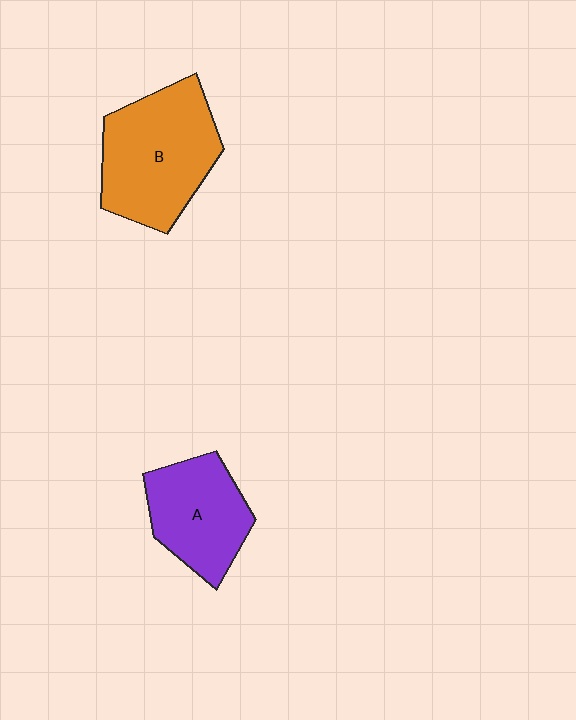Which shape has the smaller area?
Shape A (purple).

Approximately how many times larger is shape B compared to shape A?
Approximately 1.4 times.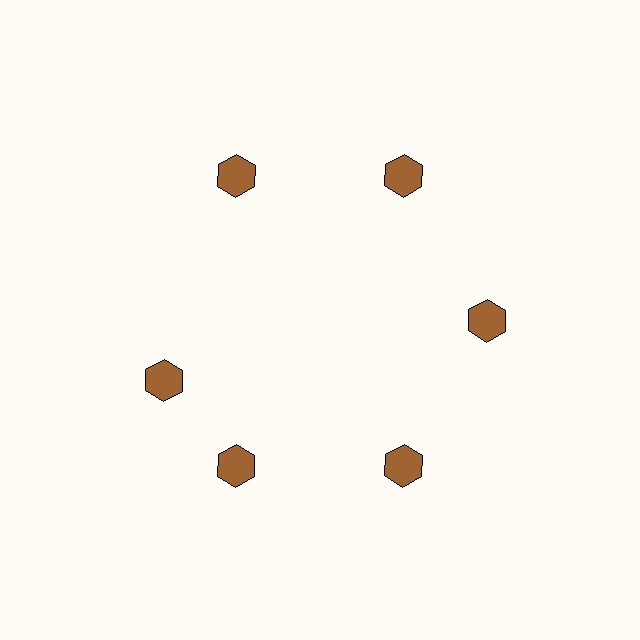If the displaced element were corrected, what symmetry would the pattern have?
It would have 6-fold rotational symmetry — the pattern would map onto itself every 60 degrees.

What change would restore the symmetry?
The symmetry would be restored by rotating it back into even spacing with its neighbors so that all 6 hexagons sit at equal angles and equal distance from the center.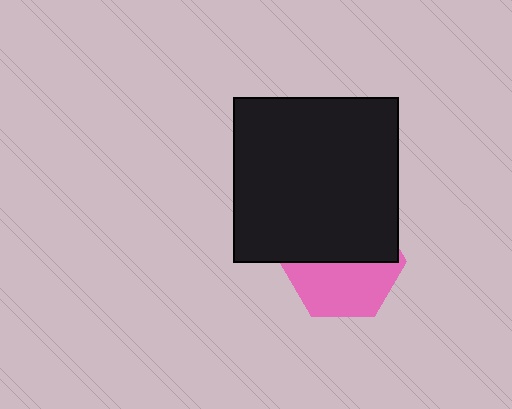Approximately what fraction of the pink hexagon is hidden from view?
Roughly 52% of the pink hexagon is hidden behind the black square.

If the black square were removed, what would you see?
You would see the complete pink hexagon.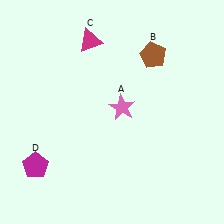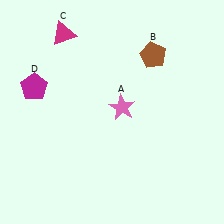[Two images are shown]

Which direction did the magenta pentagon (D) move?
The magenta pentagon (D) moved up.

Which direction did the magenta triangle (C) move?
The magenta triangle (C) moved left.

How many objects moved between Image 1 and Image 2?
2 objects moved between the two images.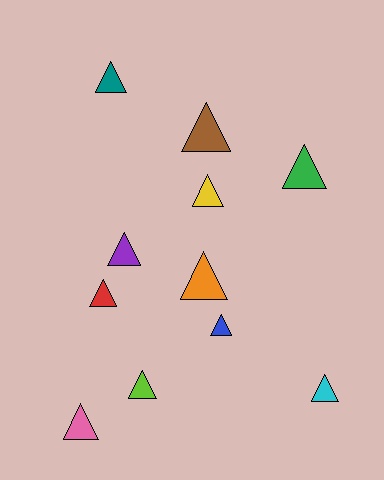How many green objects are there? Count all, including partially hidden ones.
There is 1 green object.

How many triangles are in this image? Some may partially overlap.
There are 11 triangles.